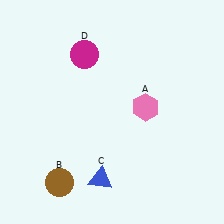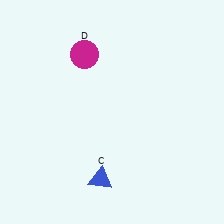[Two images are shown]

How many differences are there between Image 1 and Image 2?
There are 2 differences between the two images.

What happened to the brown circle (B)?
The brown circle (B) was removed in Image 2. It was in the bottom-left area of Image 1.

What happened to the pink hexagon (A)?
The pink hexagon (A) was removed in Image 2. It was in the top-right area of Image 1.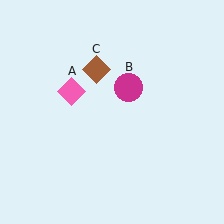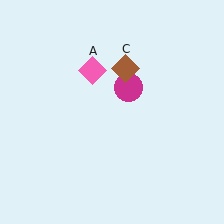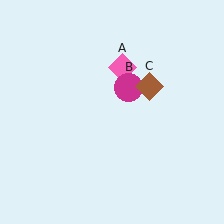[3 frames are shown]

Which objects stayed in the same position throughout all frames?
Magenta circle (object B) remained stationary.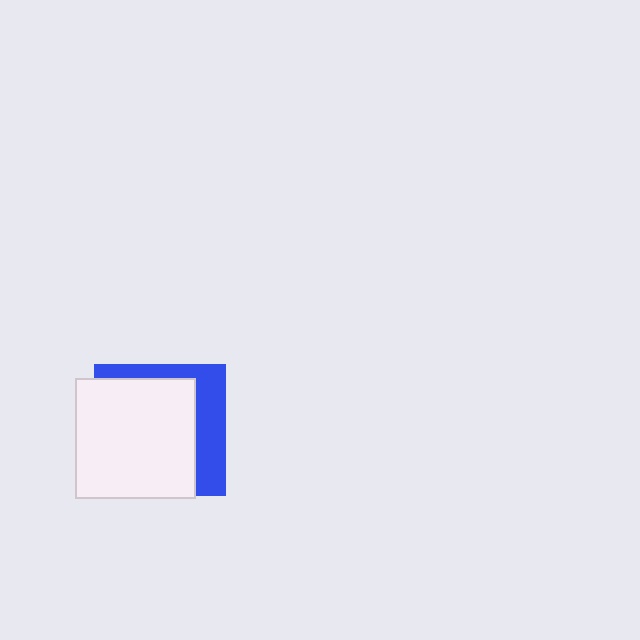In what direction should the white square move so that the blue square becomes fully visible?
The white square should move left. That is the shortest direction to clear the overlap and leave the blue square fully visible.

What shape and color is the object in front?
The object in front is a white square.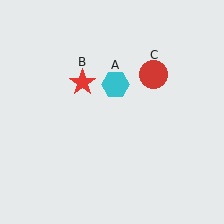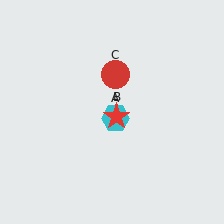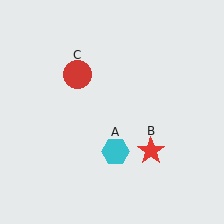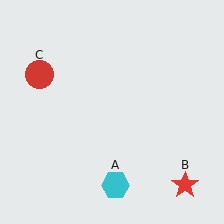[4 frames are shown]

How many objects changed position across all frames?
3 objects changed position: cyan hexagon (object A), red star (object B), red circle (object C).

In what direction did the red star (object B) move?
The red star (object B) moved down and to the right.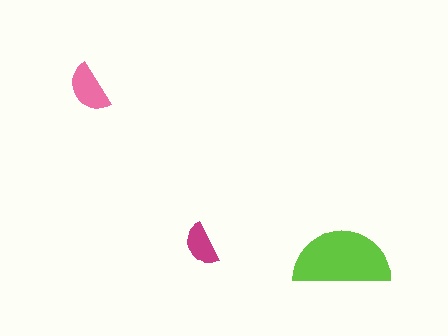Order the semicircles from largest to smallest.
the lime one, the pink one, the magenta one.